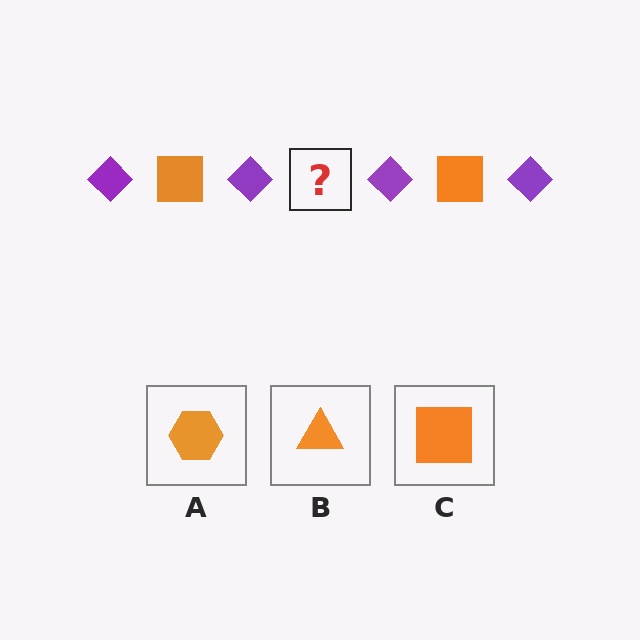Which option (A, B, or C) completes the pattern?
C.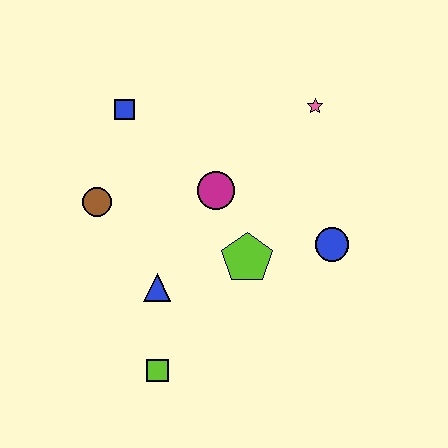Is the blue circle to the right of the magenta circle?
Yes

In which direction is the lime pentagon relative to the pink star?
The lime pentagon is below the pink star.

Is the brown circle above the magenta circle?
No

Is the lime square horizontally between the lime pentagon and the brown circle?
Yes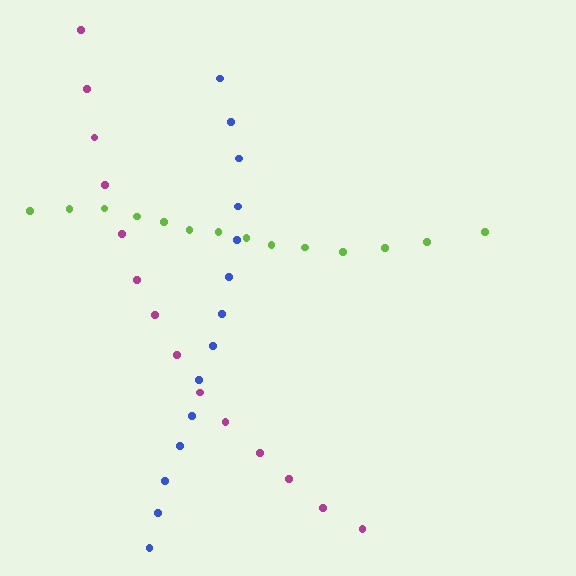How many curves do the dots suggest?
There are 3 distinct paths.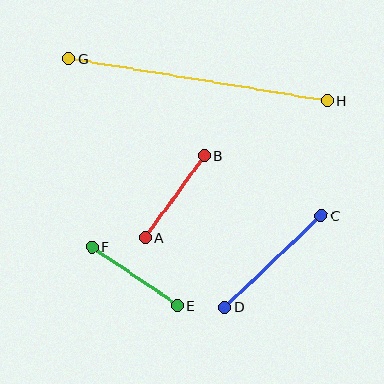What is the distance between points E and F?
The distance is approximately 104 pixels.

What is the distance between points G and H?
The distance is approximately 262 pixels.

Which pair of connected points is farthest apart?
Points G and H are farthest apart.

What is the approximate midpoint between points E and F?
The midpoint is at approximately (134, 276) pixels.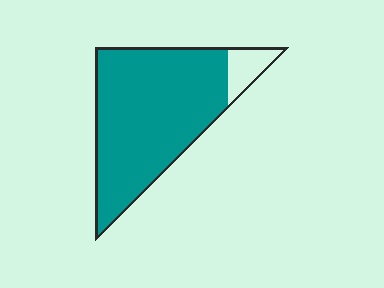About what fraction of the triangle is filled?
About nine tenths (9/10).